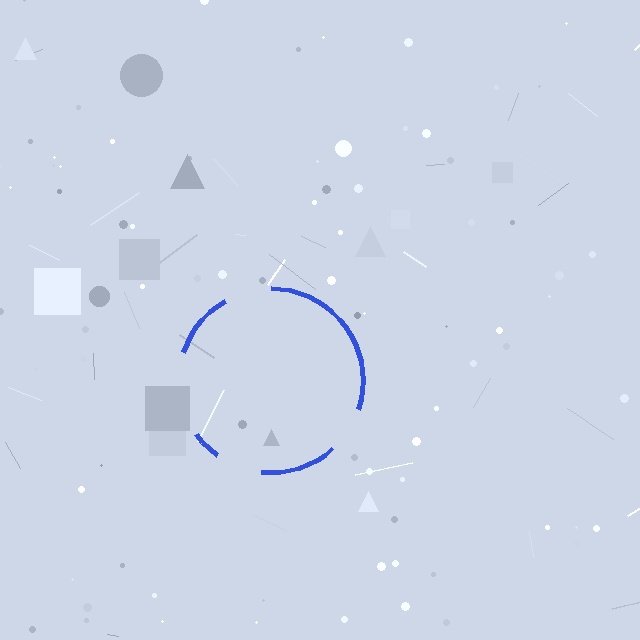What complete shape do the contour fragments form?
The contour fragments form a circle.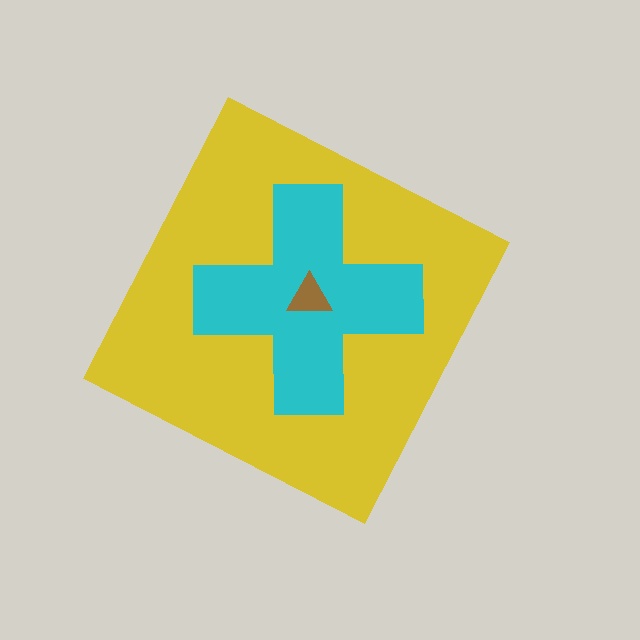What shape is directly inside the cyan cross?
The brown triangle.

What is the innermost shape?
The brown triangle.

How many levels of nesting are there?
3.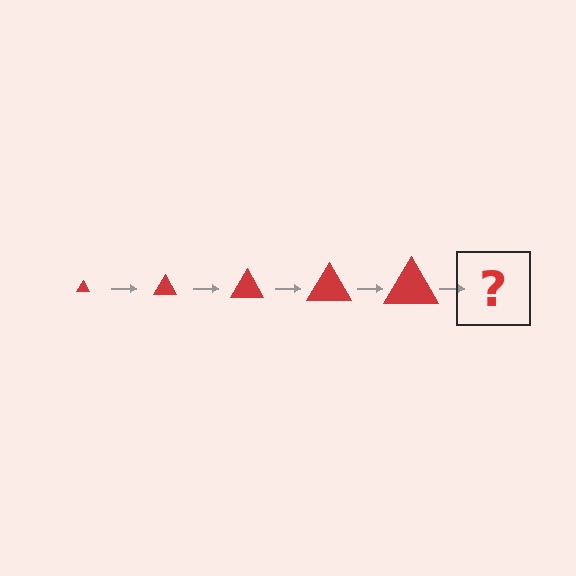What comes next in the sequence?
The next element should be a red triangle, larger than the previous one.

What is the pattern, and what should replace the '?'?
The pattern is that the triangle gets progressively larger each step. The '?' should be a red triangle, larger than the previous one.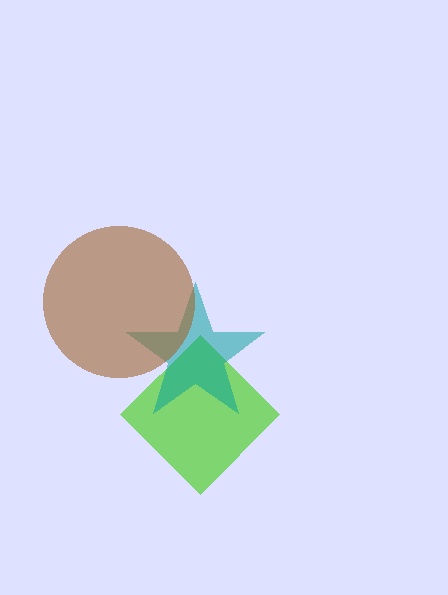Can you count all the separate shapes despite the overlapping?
Yes, there are 3 separate shapes.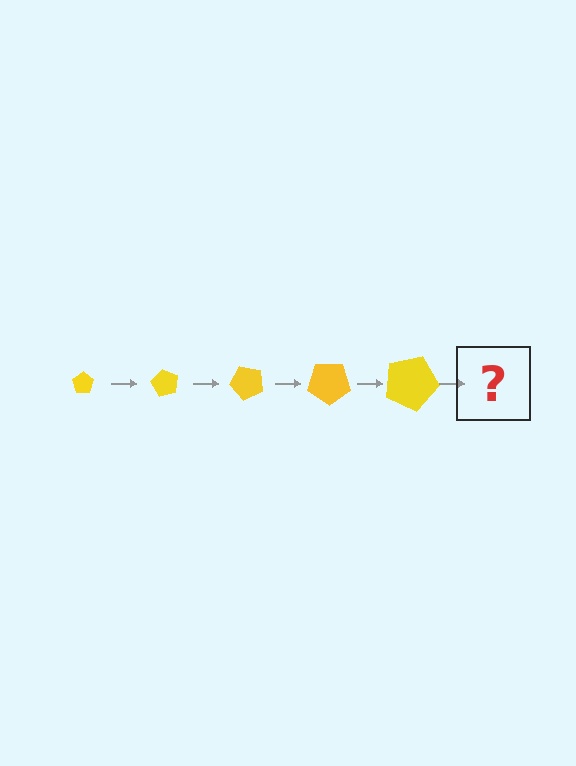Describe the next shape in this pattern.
It should be a pentagon, larger than the previous one and rotated 300 degrees from the start.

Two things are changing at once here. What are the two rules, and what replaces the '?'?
The two rules are that the pentagon grows larger each step and it rotates 60 degrees each step. The '?' should be a pentagon, larger than the previous one and rotated 300 degrees from the start.